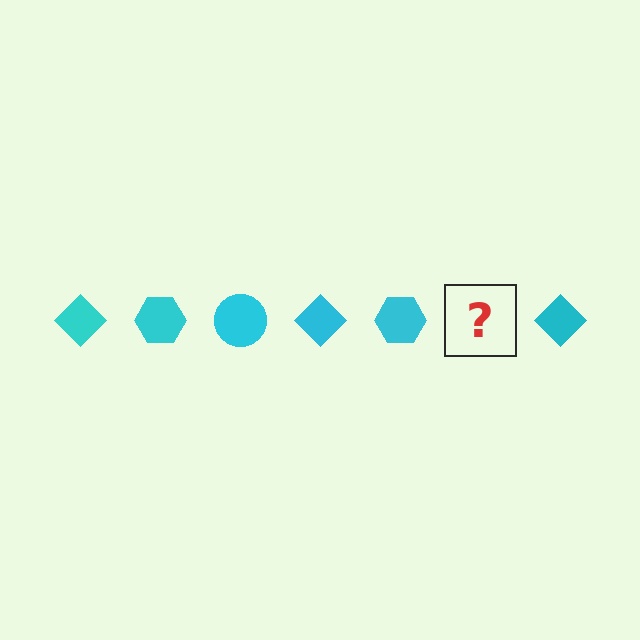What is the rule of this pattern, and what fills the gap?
The rule is that the pattern cycles through diamond, hexagon, circle shapes in cyan. The gap should be filled with a cyan circle.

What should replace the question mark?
The question mark should be replaced with a cyan circle.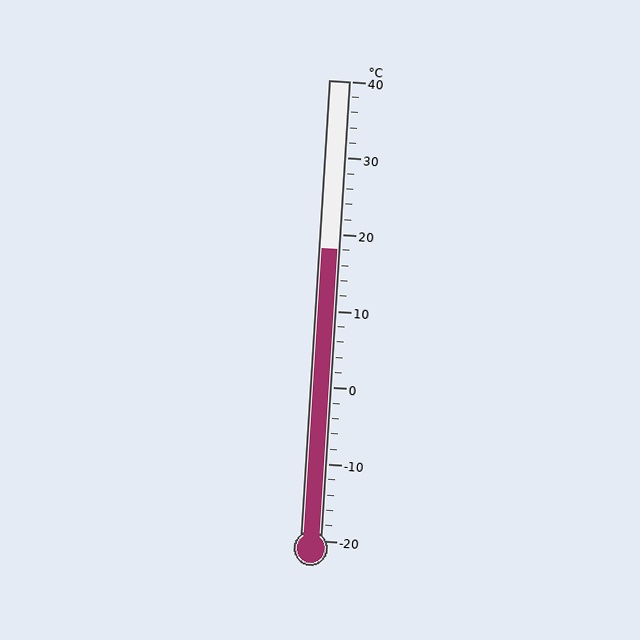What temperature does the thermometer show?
The thermometer shows approximately 18°C.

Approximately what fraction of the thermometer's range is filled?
The thermometer is filled to approximately 65% of its range.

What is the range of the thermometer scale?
The thermometer scale ranges from -20°C to 40°C.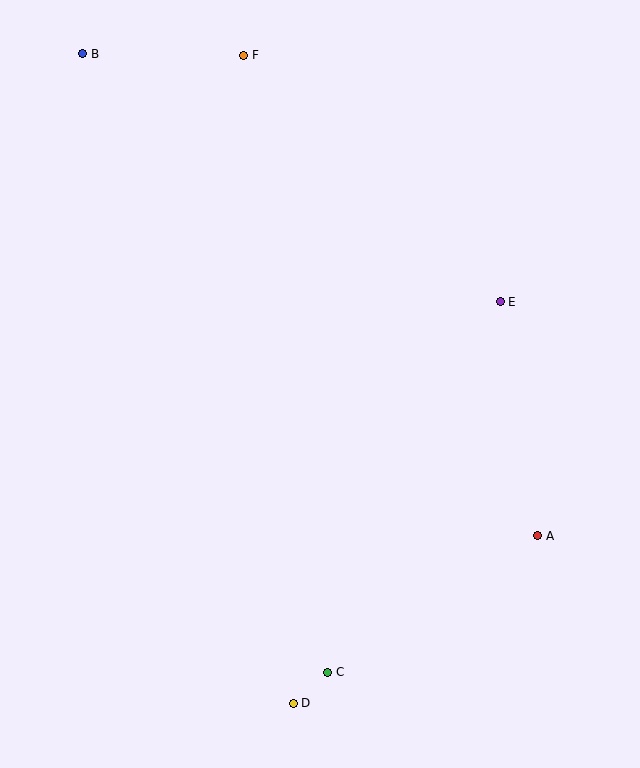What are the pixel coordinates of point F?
Point F is at (244, 55).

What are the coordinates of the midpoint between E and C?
The midpoint between E and C is at (414, 487).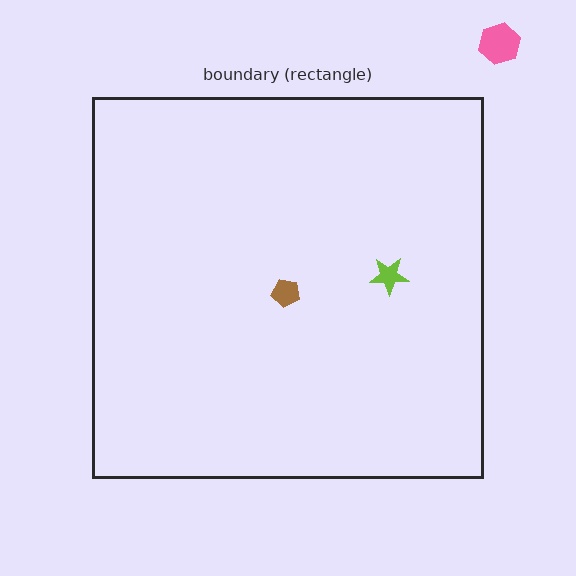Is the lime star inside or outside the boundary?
Inside.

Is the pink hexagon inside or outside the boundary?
Outside.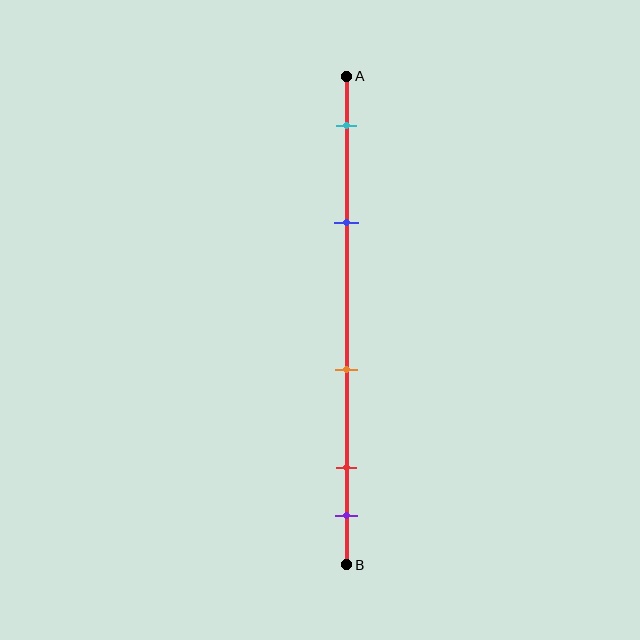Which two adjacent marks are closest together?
The red and purple marks are the closest adjacent pair.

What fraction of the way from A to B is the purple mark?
The purple mark is approximately 90% (0.9) of the way from A to B.